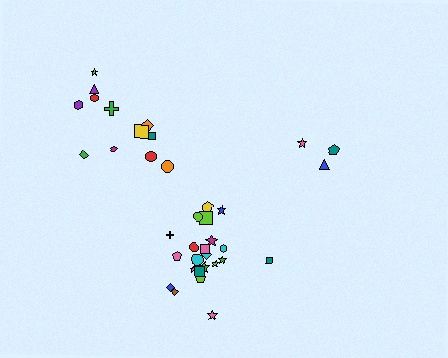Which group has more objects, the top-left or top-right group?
The top-left group.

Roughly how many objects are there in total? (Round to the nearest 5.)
Roughly 35 objects in total.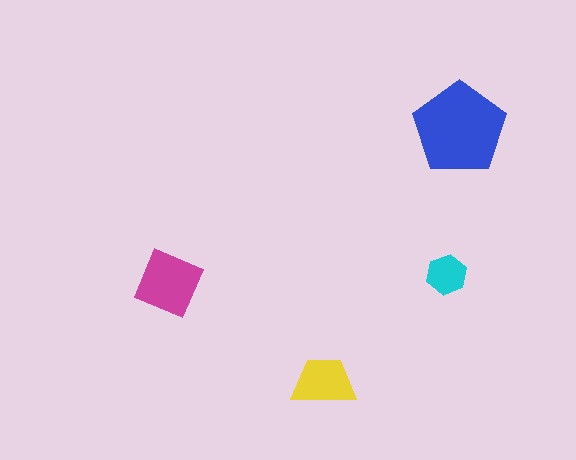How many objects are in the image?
There are 4 objects in the image.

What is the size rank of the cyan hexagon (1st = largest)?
4th.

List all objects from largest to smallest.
The blue pentagon, the magenta diamond, the yellow trapezoid, the cyan hexagon.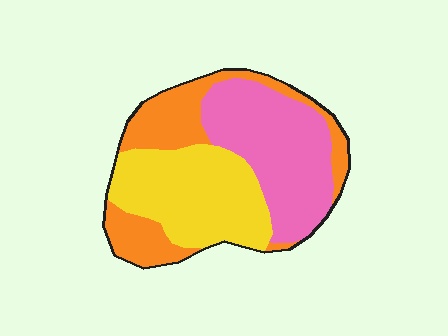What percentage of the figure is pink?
Pink covers 36% of the figure.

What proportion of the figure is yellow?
Yellow covers around 35% of the figure.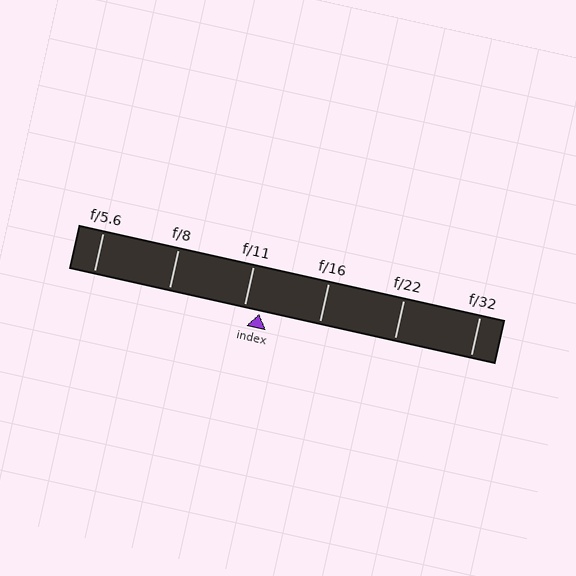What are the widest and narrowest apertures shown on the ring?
The widest aperture shown is f/5.6 and the narrowest is f/32.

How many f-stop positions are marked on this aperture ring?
There are 6 f-stop positions marked.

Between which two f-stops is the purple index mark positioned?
The index mark is between f/11 and f/16.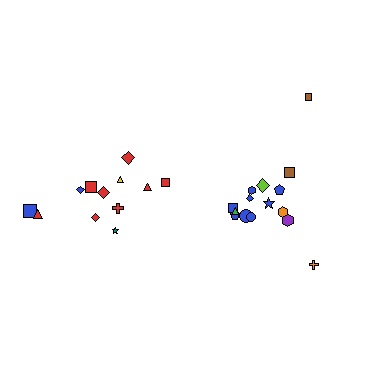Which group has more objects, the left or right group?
The right group.